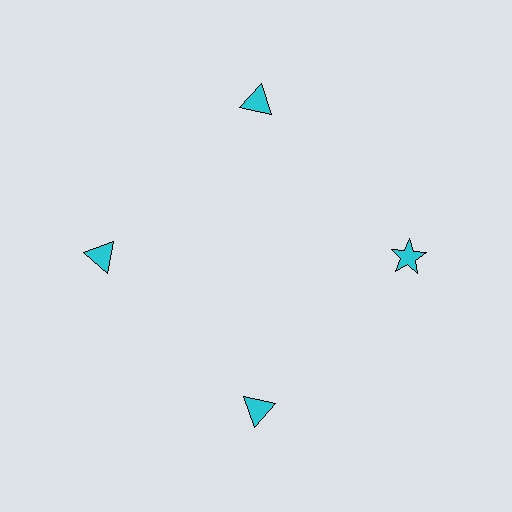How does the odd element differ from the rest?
It has a different shape: star instead of triangle.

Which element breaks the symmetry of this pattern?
The cyan star at roughly the 3 o'clock position breaks the symmetry. All other shapes are cyan triangles.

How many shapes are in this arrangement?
There are 4 shapes arranged in a ring pattern.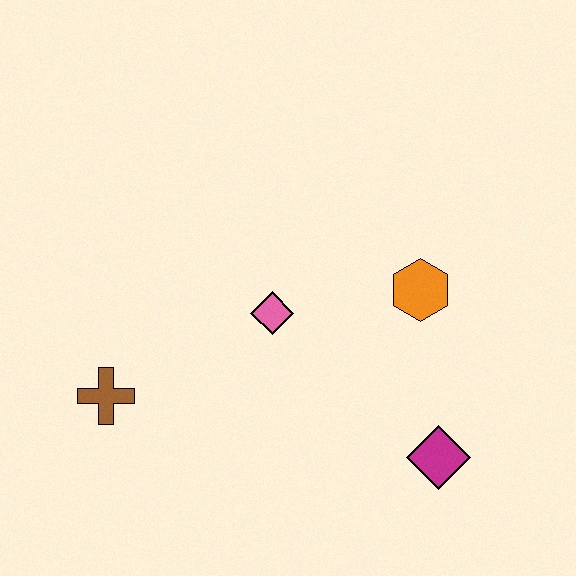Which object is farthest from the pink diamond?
The magenta diamond is farthest from the pink diamond.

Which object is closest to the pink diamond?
The orange hexagon is closest to the pink diamond.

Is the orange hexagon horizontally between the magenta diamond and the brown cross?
Yes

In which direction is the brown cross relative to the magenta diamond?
The brown cross is to the left of the magenta diamond.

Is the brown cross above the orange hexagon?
No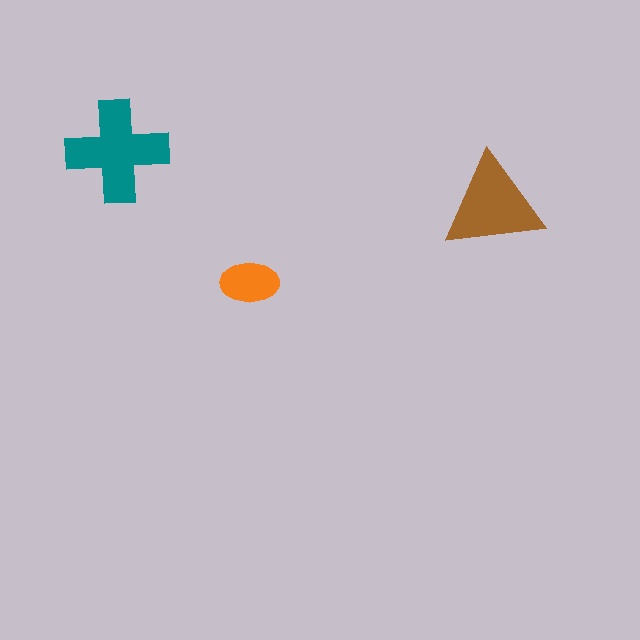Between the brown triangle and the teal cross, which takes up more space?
The teal cross.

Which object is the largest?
The teal cross.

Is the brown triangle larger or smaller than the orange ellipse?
Larger.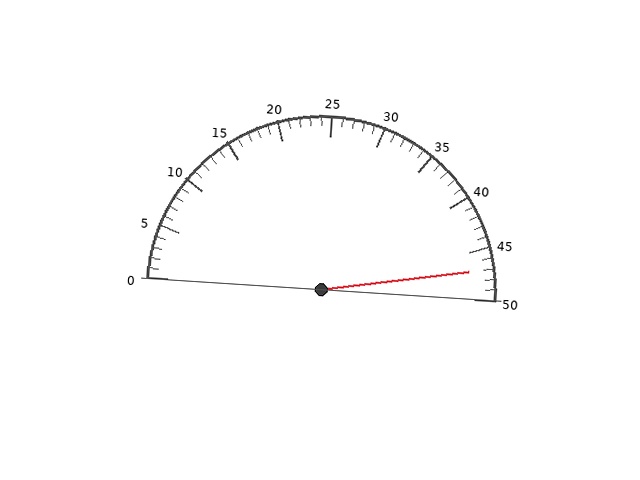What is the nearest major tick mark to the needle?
The nearest major tick mark is 45.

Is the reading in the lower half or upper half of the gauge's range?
The reading is in the upper half of the range (0 to 50).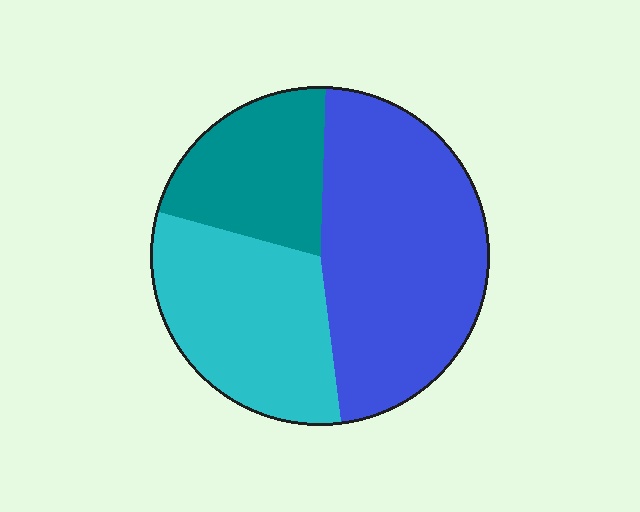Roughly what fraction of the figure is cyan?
Cyan takes up between a quarter and a half of the figure.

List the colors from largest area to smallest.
From largest to smallest: blue, cyan, teal.